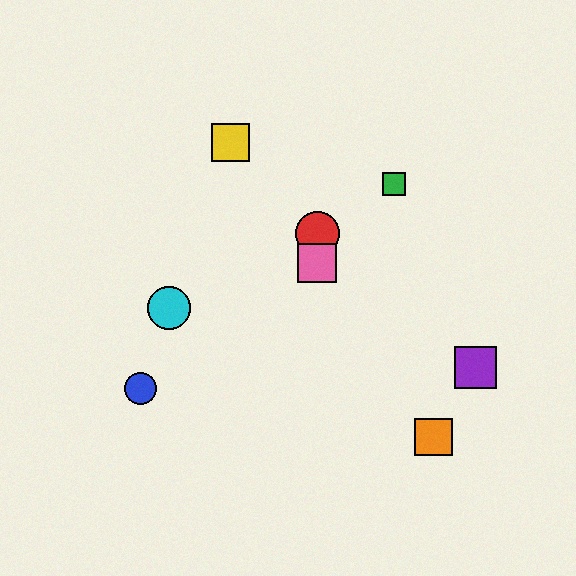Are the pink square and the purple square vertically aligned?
No, the pink square is at x≈317 and the purple square is at x≈475.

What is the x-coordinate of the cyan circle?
The cyan circle is at x≈169.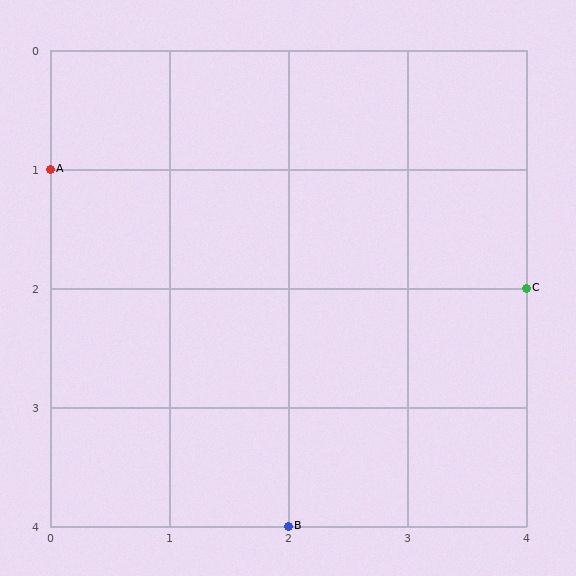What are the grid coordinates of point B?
Point B is at grid coordinates (2, 4).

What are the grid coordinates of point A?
Point A is at grid coordinates (0, 1).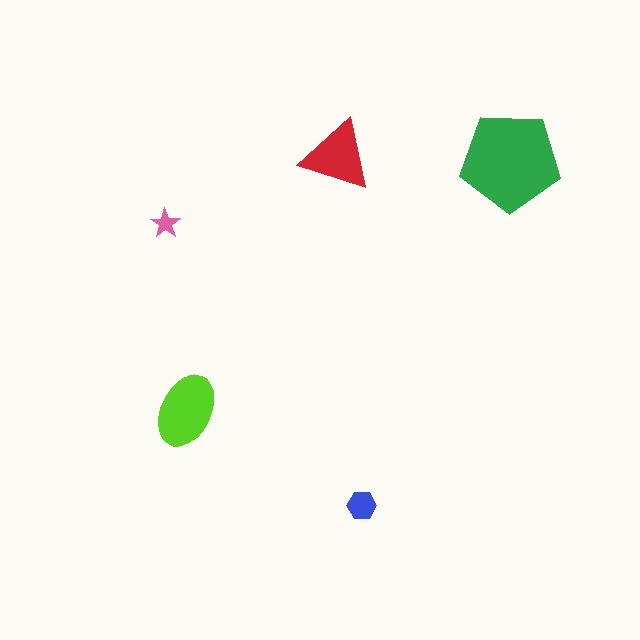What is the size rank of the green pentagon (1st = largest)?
1st.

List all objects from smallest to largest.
The pink star, the blue hexagon, the red triangle, the lime ellipse, the green pentagon.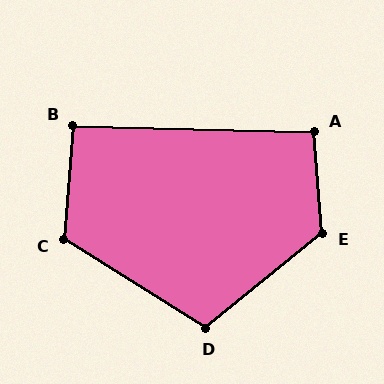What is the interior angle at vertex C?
Approximately 118 degrees (obtuse).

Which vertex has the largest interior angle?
E, at approximately 125 degrees.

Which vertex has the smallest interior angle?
B, at approximately 93 degrees.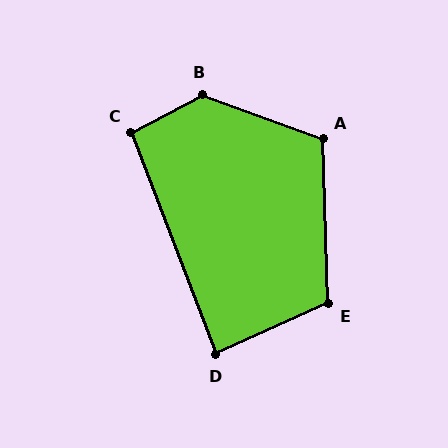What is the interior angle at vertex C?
Approximately 96 degrees (obtuse).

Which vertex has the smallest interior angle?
D, at approximately 86 degrees.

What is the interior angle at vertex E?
Approximately 113 degrees (obtuse).